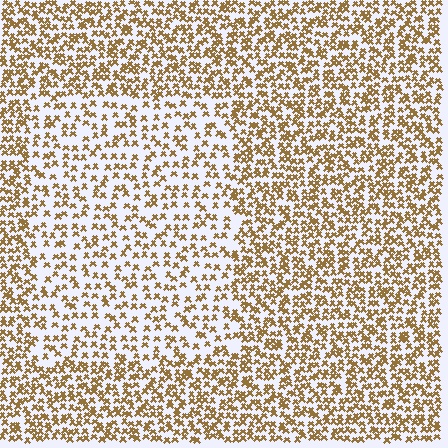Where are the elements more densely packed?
The elements are more densely packed outside the rectangle boundary.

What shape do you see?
I see a rectangle.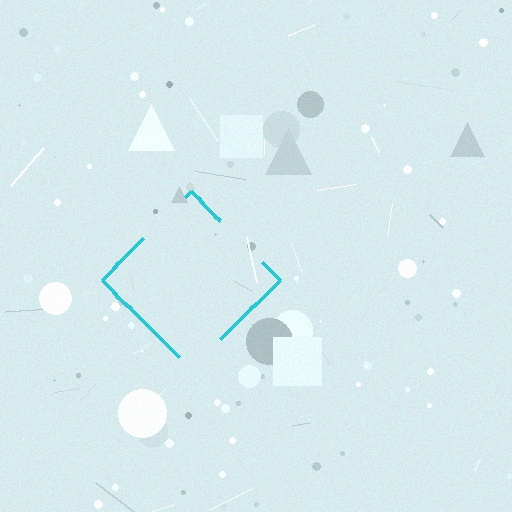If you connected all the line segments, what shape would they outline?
They would outline a diamond.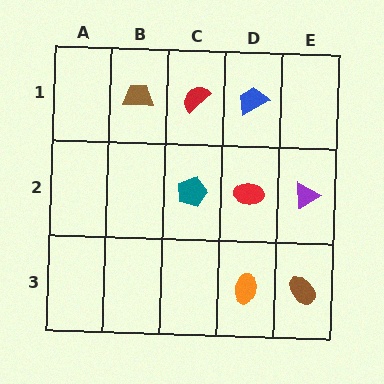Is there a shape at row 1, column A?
No, that cell is empty.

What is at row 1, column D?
A blue trapezoid.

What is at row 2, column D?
A red ellipse.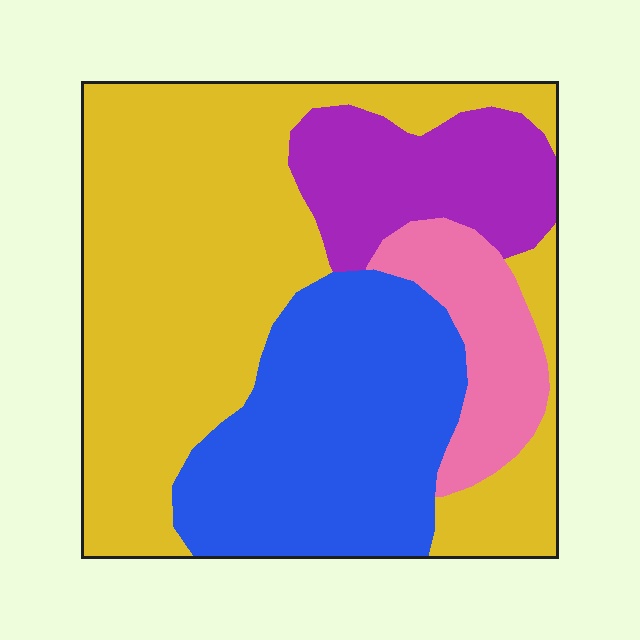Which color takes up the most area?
Yellow, at roughly 50%.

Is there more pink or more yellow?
Yellow.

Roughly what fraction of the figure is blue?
Blue takes up between a sixth and a third of the figure.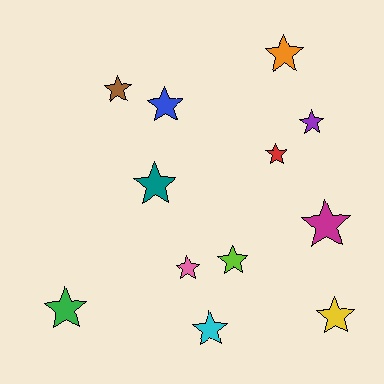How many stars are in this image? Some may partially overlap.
There are 12 stars.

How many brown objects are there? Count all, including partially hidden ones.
There is 1 brown object.